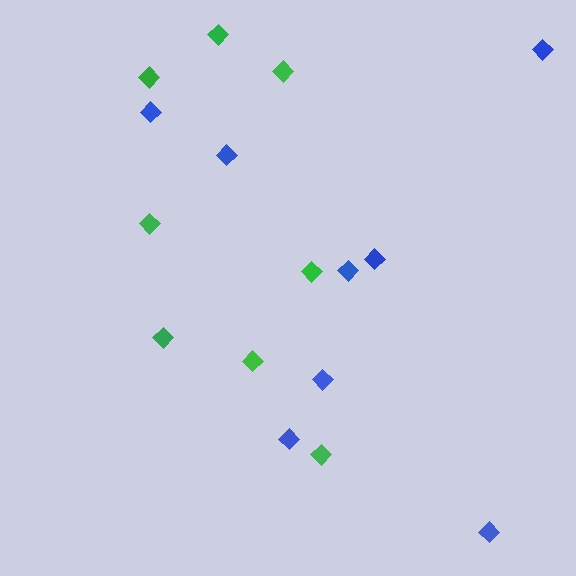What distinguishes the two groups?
There are 2 groups: one group of green diamonds (8) and one group of blue diamonds (8).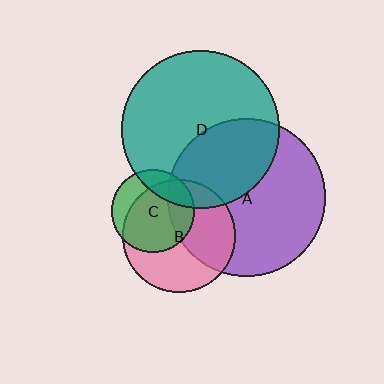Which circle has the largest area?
Circle D (teal).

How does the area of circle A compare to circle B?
Approximately 1.9 times.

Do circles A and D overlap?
Yes.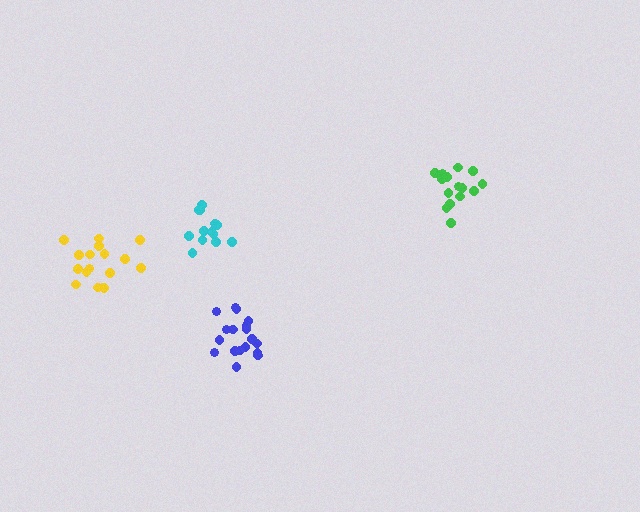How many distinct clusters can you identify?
There are 4 distinct clusters.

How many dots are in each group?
Group 1: 14 dots, Group 2: 17 dots, Group 3: 18 dots, Group 4: 15 dots (64 total).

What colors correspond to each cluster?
The clusters are colored: cyan, yellow, blue, green.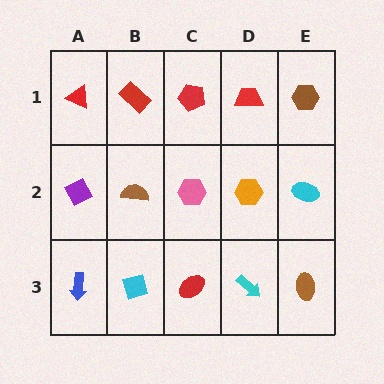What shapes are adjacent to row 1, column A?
A purple diamond (row 2, column A), a red rectangle (row 1, column B).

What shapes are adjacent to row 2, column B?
A red rectangle (row 1, column B), a cyan diamond (row 3, column B), a purple diamond (row 2, column A), a pink hexagon (row 2, column C).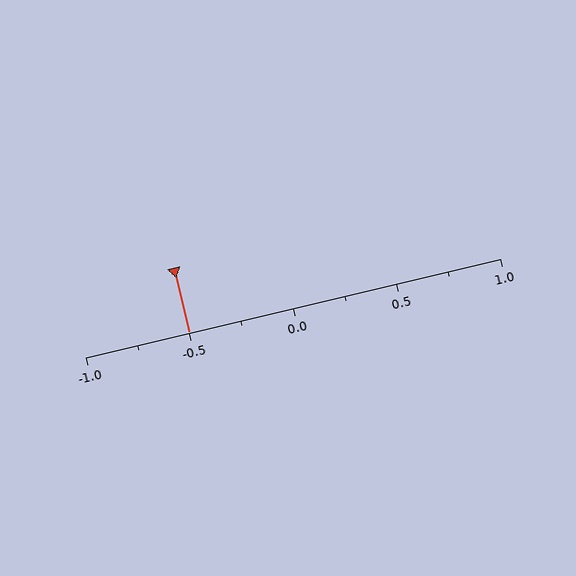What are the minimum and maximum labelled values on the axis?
The axis runs from -1.0 to 1.0.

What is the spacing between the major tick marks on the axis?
The major ticks are spaced 0.5 apart.